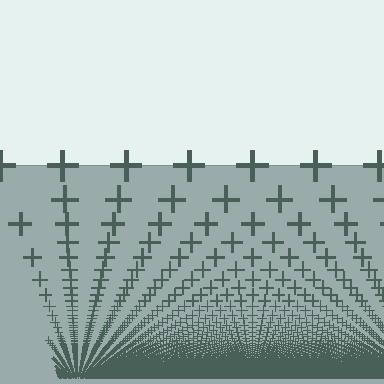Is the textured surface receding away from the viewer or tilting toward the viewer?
The surface appears to tilt toward the viewer. Texture elements get larger and sparser toward the top.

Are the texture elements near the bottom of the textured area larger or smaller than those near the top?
Smaller. The gradient is inverted — elements near the bottom are smaller and denser.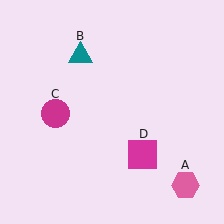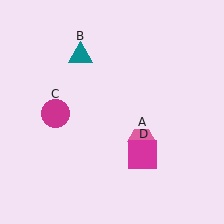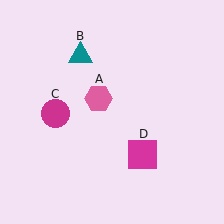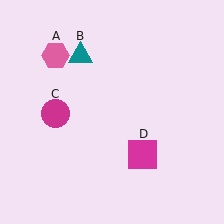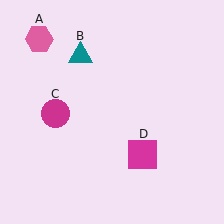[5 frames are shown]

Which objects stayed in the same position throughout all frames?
Teal triangle (object B) and magenta circle (object C) and magenta square (object D) remained stationary.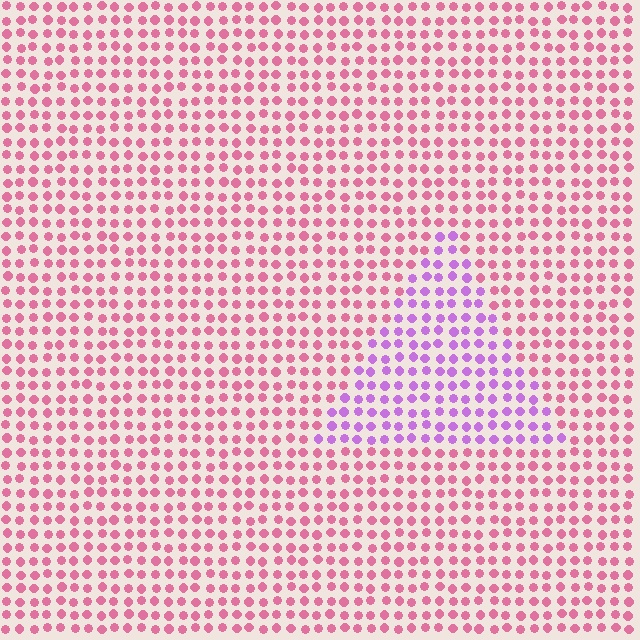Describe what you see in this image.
The image is filled with small pink elements in a uniform arrangement. A triangle-shaped region is visible where the elements are tinted to a slightly different hue, forming a subtle color boundary.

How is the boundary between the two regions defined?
The boundary is defined purely by a slight shift in hue (about 50 degrees). Spacing, size, and orientation are identical on both sides.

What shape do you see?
I see a triangle.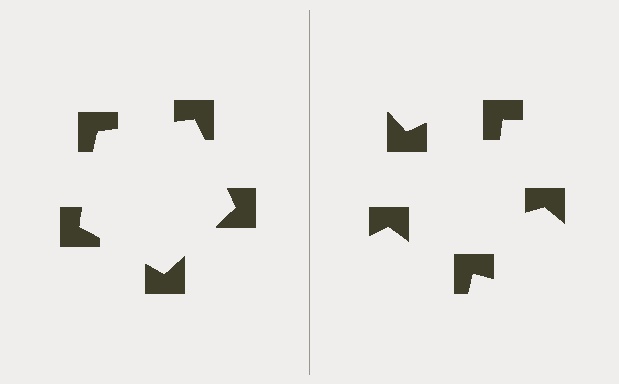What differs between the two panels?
The notched squares are positioned identically on both sides; only the wedge orientations differ. On the left they align to a pentagon; on the right they are misaligned.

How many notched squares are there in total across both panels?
10 — 5 on each side.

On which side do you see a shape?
An illusory pentagon appears on the left side. On the right side the wedge cuts are rotated, so no coherent shape forms.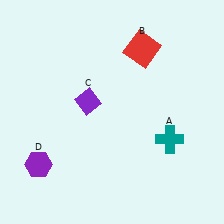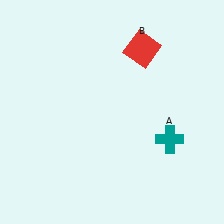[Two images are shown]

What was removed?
The purple hexagon (D), the purple diamond (C) were removed in Image 2.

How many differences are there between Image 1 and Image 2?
There are 2 differences between the two images.